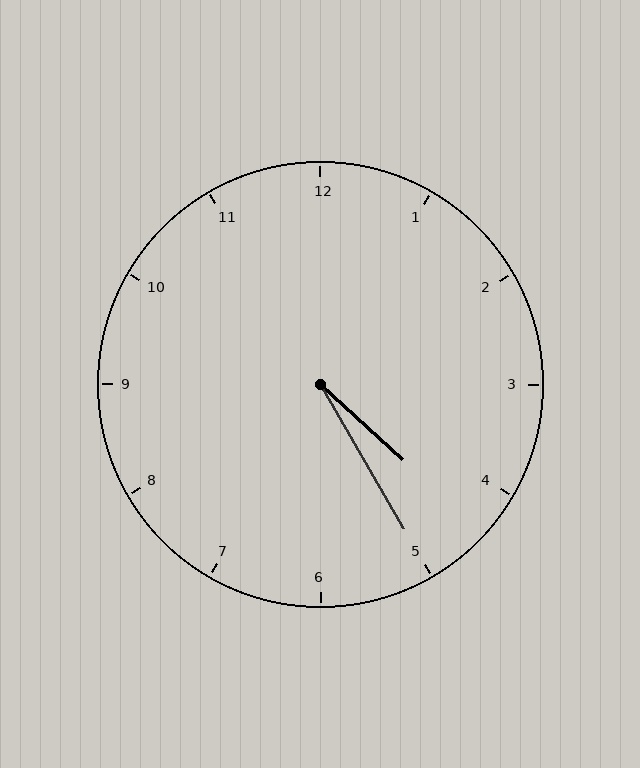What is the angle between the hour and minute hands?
Approximately 18 degrees.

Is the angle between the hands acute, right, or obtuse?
It is acute.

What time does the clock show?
4:25.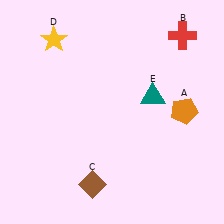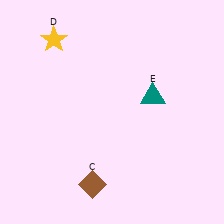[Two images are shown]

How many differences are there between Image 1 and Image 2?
There are 2 differences between the two images.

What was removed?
The orange pentagon (A), the red cross (B) were removed in Image 2.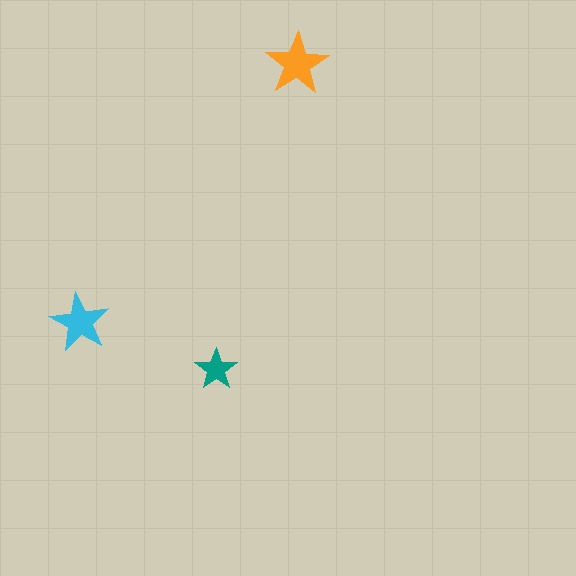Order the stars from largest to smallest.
the orange one, the cyan one, the teal one.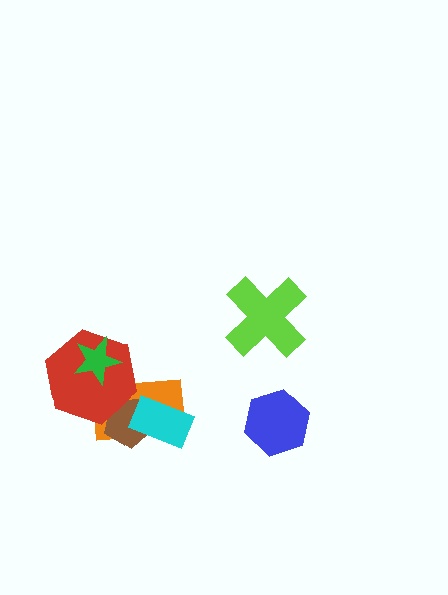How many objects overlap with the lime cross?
0 objects overlap with the lime cross.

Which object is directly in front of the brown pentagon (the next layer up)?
The cyan rectangle is directly in front of the brown pentagon.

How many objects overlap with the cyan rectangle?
2 objects overlap with the cyan rectangle.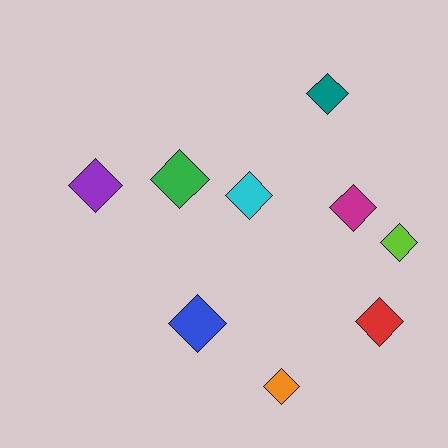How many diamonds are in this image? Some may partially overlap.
There are 9 diamonds.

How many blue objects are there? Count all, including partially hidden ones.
There is 1 blue object.